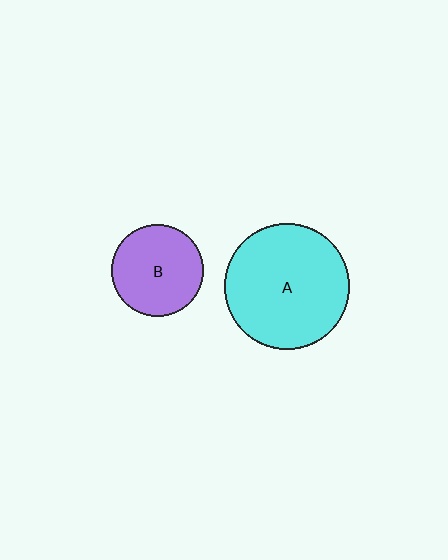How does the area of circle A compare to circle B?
Approximately 1.9 times.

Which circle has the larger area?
Circle A (cyan).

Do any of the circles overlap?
No, none of the circles overlap.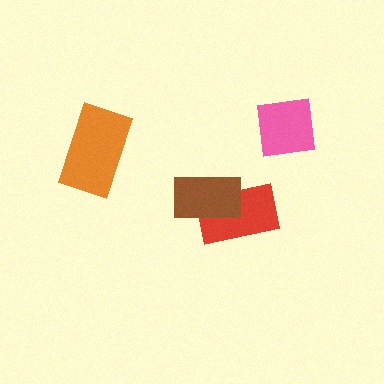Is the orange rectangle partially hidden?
No, no other shape covers it.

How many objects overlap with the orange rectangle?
0 objects overlap with the orange rectangle.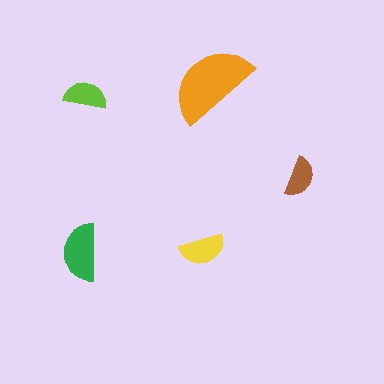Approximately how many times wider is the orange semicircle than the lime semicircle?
About 2 times wider.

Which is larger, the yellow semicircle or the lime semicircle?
The yellow one.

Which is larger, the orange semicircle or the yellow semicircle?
The orange one.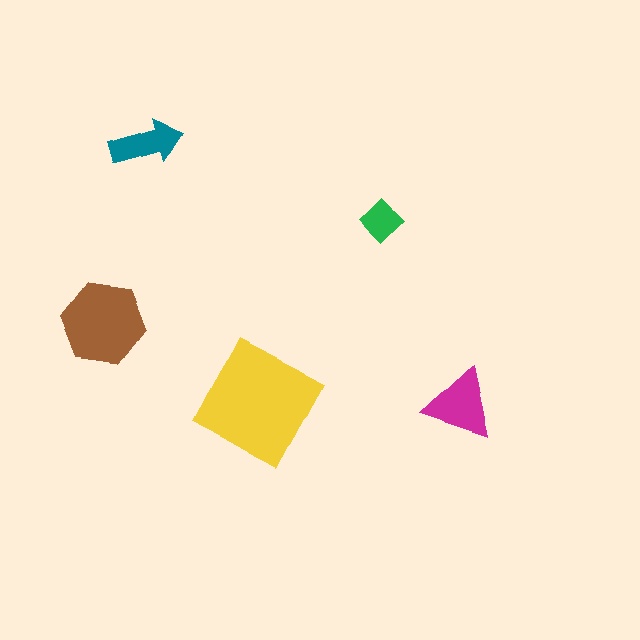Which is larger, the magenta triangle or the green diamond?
The magenta triangle.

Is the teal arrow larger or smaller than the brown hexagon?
Smaller.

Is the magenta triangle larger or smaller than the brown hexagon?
Smaller.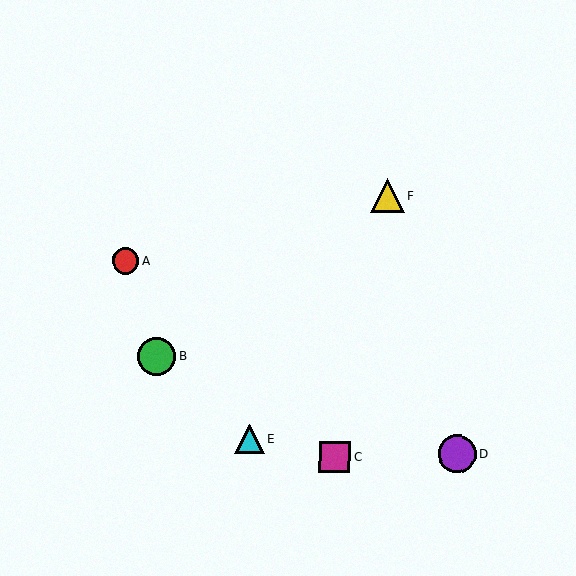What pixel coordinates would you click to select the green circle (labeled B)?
Click at (156, 356) to select the green circle B.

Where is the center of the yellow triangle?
The center of the yellow triangle is at (388, 196).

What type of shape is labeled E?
Shape E is a cyan triangle.